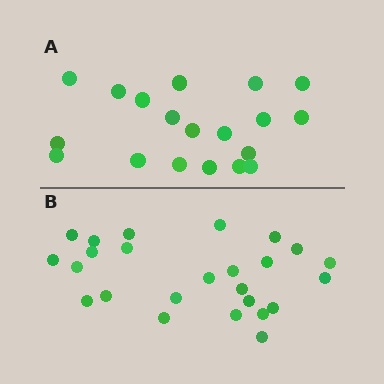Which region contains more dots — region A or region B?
Region B (the bottom region) has more dots.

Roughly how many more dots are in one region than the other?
Region B has about 6 more dots than region A.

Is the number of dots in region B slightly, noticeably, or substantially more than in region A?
Region B has noticeably more, but not dramatically so. The ratio is roughly 1.3 to 1.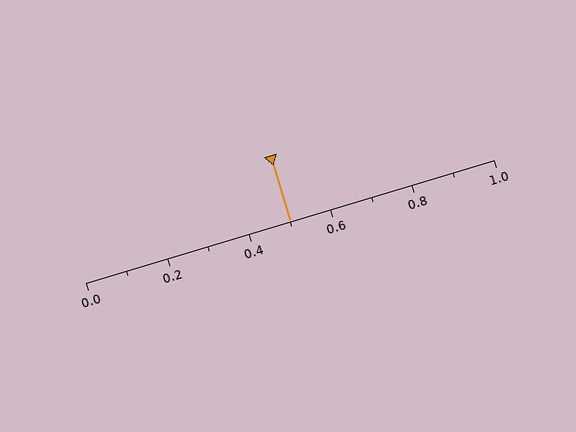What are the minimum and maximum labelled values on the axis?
The axis runs from 0.0 to 1.0.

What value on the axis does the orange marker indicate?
The marker indicates approximately 0.5.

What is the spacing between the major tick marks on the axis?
The major ticks are spaced 0.2 apart.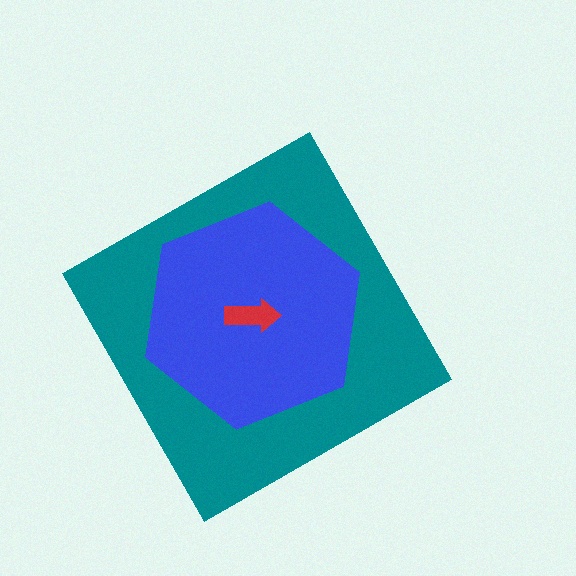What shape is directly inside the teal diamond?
The blue hexagon.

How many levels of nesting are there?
3.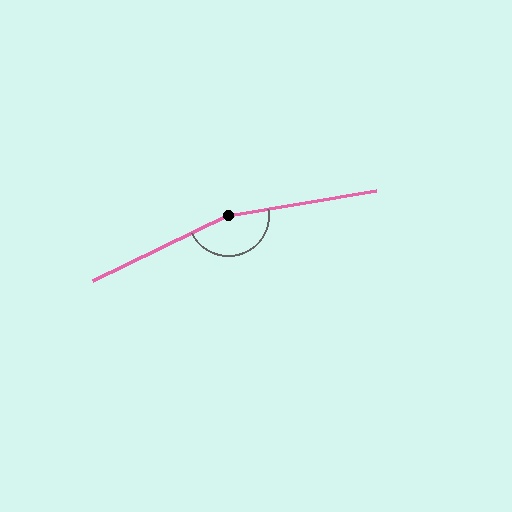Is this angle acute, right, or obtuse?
It is obtuse.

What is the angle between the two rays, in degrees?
Approximately 164 degrees.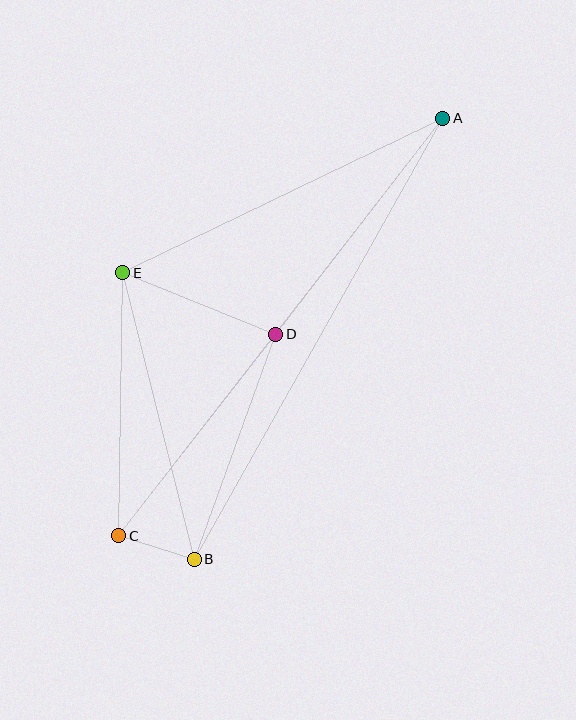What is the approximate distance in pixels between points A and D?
The distance between A and D is approximately 273 pixels.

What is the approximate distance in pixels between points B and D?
The distance between B and D is approximately 239 pixels.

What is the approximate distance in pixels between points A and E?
The distance between A and E is approximately 356 pixels.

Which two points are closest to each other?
Points B and C are closest to each other.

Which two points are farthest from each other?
Points A and C are farthest from each other.